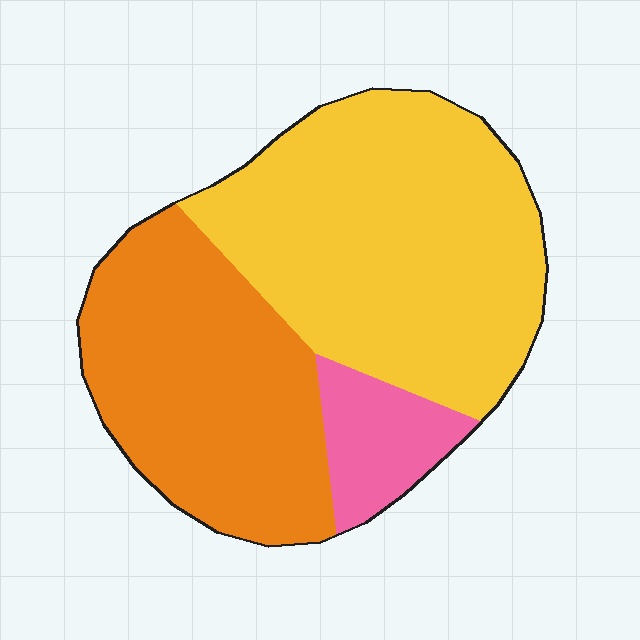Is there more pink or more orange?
Orange.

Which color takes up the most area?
Yellow, at roughly 50%.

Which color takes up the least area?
Pink, at roughly 10%.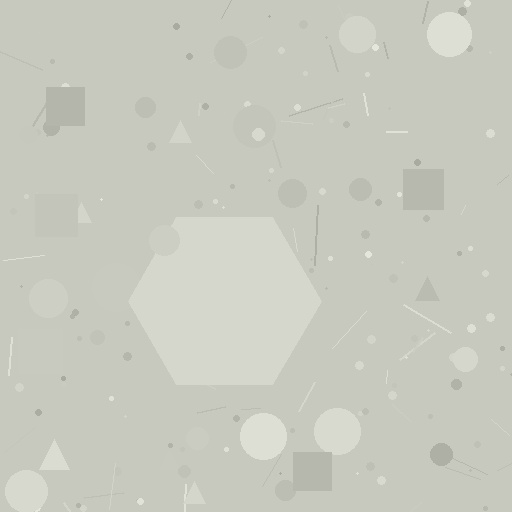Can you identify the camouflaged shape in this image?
The camouflaged shape is a hexagon.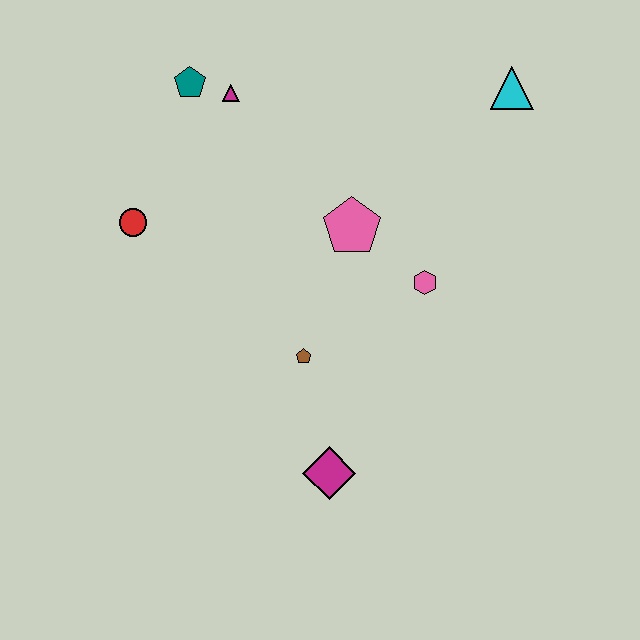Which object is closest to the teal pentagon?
The magenta triangle is closest to the teal pentagon.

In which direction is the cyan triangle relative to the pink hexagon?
The cyan triangle is above the pink hexagon.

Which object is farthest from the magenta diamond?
The cyan triangle is farthest from the magenta diamond.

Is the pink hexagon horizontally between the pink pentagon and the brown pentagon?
No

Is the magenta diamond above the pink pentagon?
No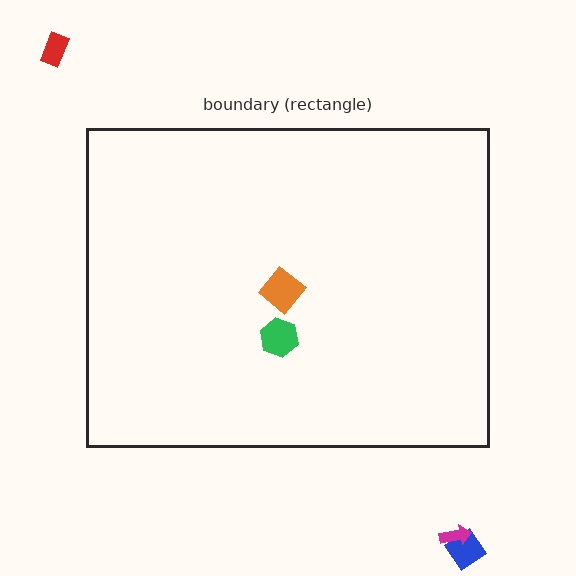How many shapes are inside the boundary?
2 inside, 3 outside.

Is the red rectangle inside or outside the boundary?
Outside.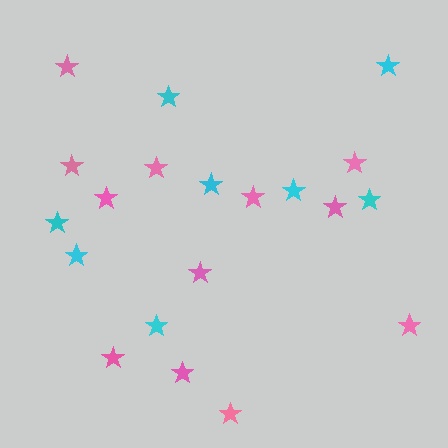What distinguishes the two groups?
There are 2 groups: one group of pink stars (12) and one group of cyan stars (8).